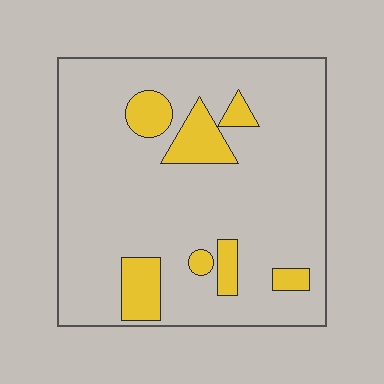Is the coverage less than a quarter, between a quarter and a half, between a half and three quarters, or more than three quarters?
Less than a quarter.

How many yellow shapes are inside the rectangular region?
7.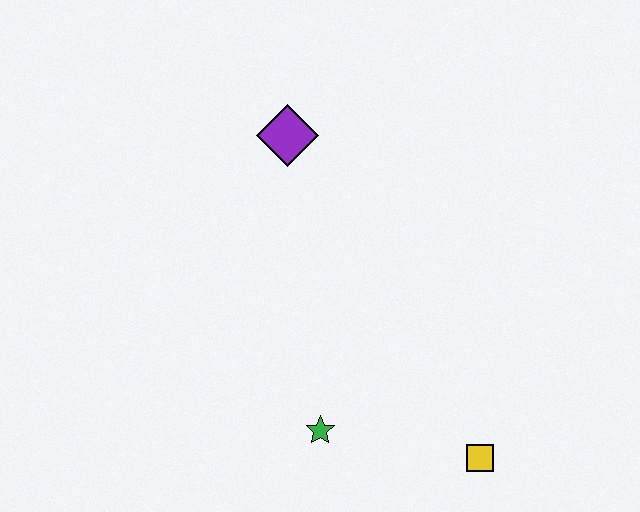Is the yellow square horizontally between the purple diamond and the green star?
No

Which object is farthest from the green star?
The purple diamond is farthest from the green star.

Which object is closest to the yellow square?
The green star is closest to the yellow square.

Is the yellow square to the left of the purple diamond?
No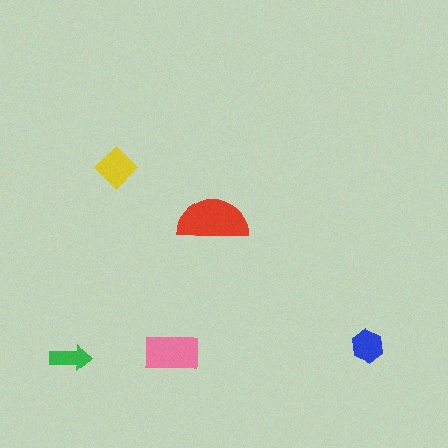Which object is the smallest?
The green arrow.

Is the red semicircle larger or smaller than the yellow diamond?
Larger.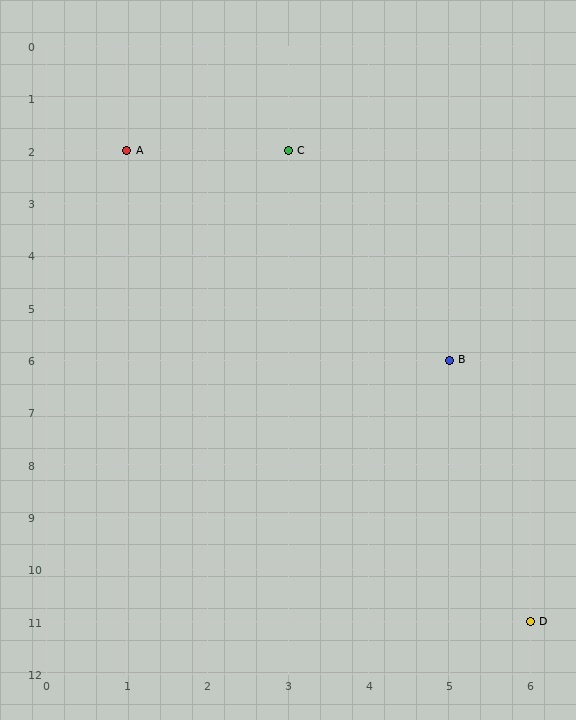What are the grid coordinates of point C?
Point C is at grid coordinates (3, 2).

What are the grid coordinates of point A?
Point A is at grid coordinates (1, 2).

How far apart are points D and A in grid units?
Points D and A are 5 columns and 9 rows apart (about 10.3 grid units diagonally).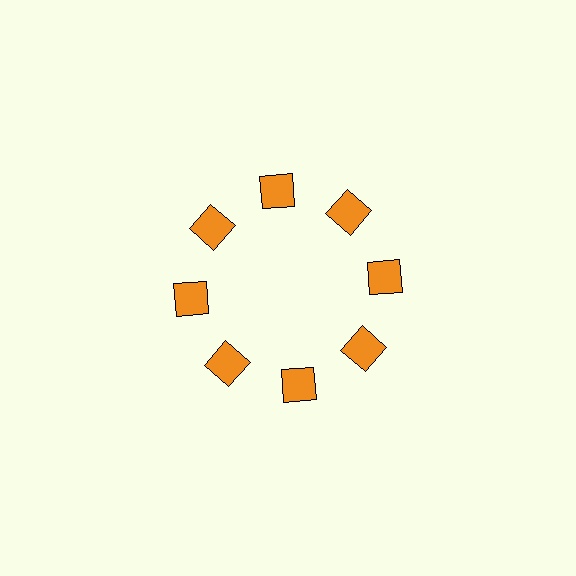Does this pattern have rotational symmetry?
Yes, this pattern has 8-fold rotational symmetry. It looks the same after rotating 45 degrees around the center.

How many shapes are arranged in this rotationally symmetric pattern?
There are 8 shapes, arranged in 8 groups of 1.